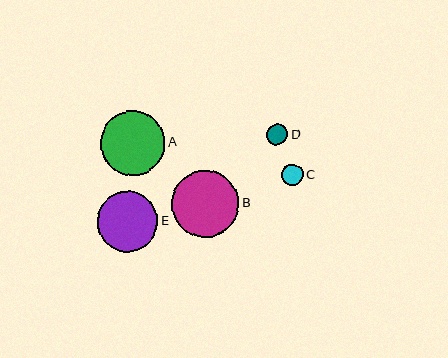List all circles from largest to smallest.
From largest to smallest: B, A, E, D, C.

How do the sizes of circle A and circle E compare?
Circle A and circle E are approximately the same size.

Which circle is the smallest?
Circle C is the smallest with a size of approximately 21 pixels.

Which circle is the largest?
Circle B is the largest with a size of approximately 67 pixels.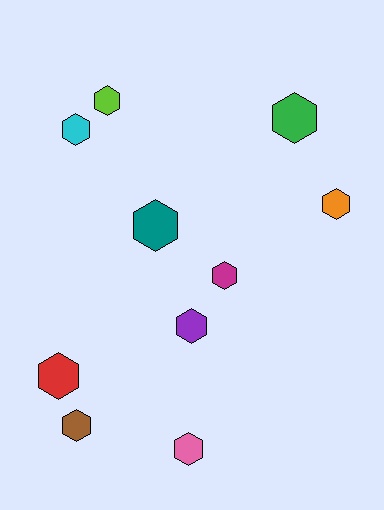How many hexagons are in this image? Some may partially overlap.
There are 10 hexagons.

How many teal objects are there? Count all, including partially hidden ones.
There is 1 teal object.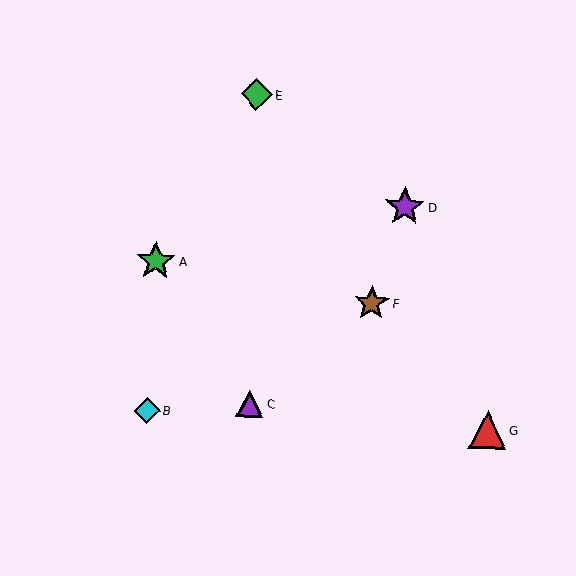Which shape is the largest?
The purple star (labeled D) is the largest.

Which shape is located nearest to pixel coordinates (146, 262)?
The green star (labeled A) at (156, 261) is nearest to that location.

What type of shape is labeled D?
Shape D is a purple star.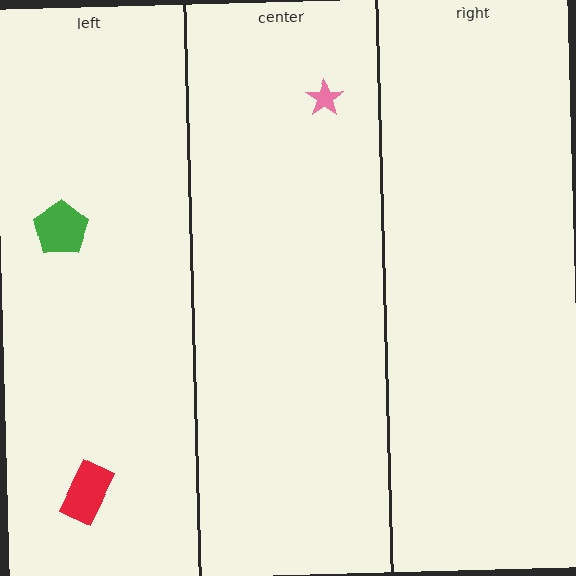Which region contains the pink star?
The center region.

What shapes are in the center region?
The pink star.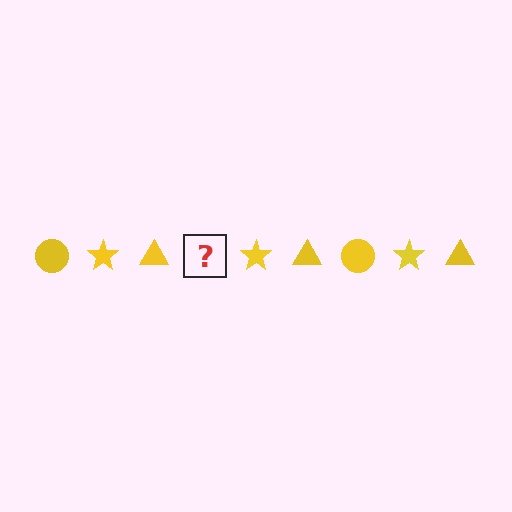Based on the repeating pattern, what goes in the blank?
The blank should be a yellow circle.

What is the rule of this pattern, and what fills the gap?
The rule is that the pattern cycles through circle, star, triangle shapes in yellow. The gap should be filled with a yellow circle.